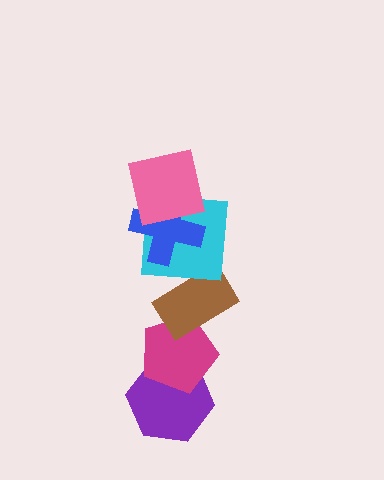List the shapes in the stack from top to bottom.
From top to bottom: the pink square, the blue cross, the cyan square, the brown rectangle, the magenta pentagon, the purple hexagon.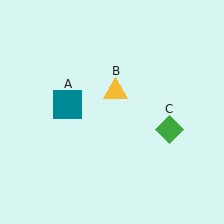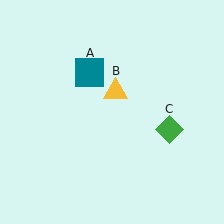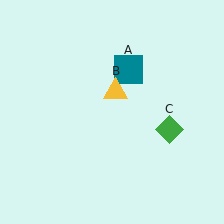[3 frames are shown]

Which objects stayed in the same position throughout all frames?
Yellow triangle (object B) and green diamond (object C) remained stationary.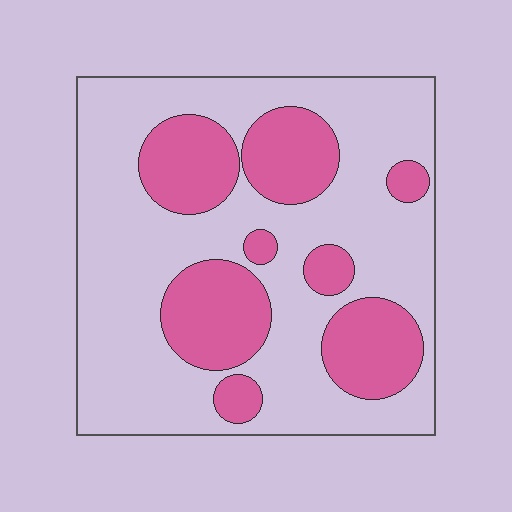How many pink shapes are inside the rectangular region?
8.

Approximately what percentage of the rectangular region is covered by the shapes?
Approximately 30%.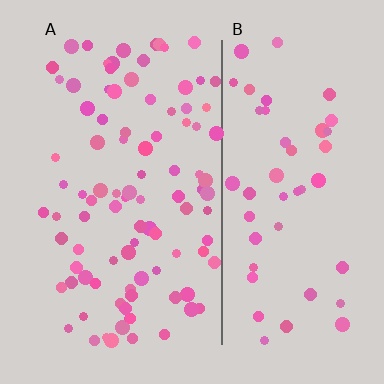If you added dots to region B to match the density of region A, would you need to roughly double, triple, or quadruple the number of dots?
Approximately double.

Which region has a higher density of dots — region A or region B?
A (the left).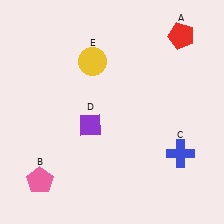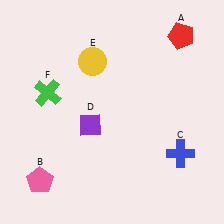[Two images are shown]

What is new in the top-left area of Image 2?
A green cross (F) was added in the top-left area of Image 2.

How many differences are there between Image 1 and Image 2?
There is 1 difference between the two images.